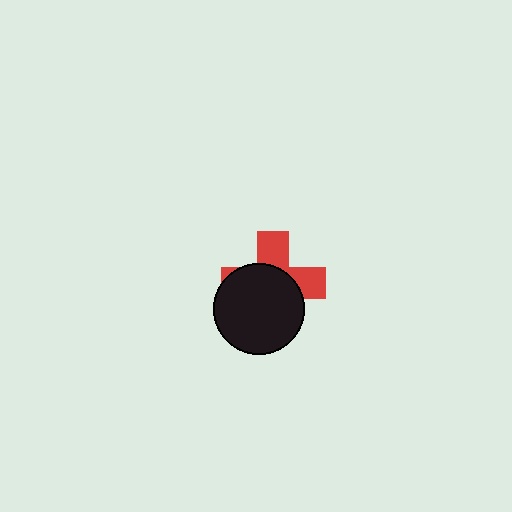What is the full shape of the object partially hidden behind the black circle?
The partially hidden object is a red cross.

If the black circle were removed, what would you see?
You would see the complete red cross.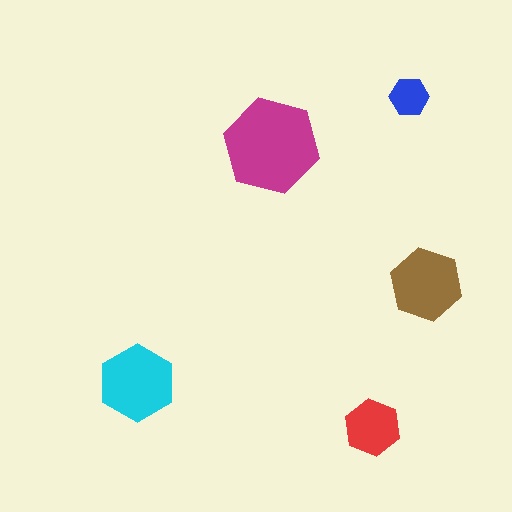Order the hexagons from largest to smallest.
the magenta one, the cyan one, the brown one, the red one, the blue one.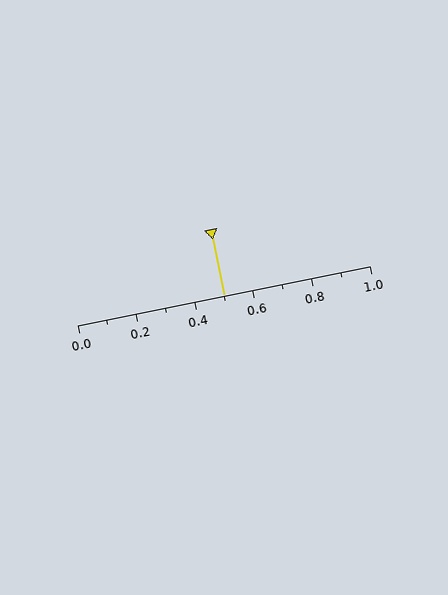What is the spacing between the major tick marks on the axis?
The major ticks are spaced 0.2 apart.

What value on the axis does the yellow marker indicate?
The marker indicates approximately 0.5.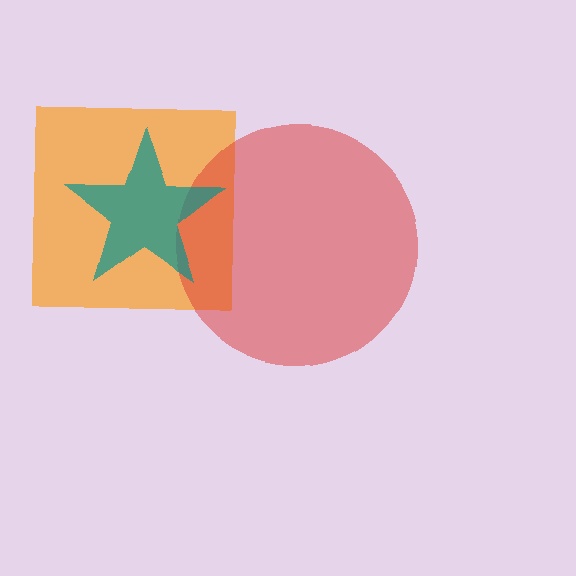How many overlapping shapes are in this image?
There are 3 overlapping shapes in the image.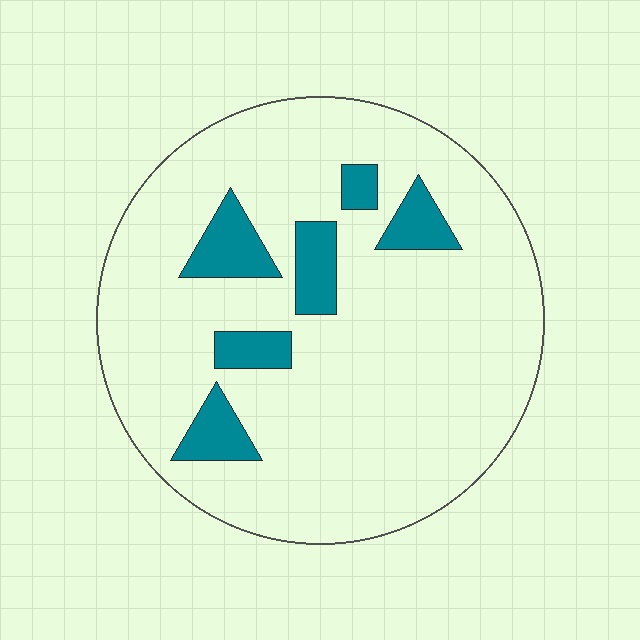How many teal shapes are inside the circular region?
6.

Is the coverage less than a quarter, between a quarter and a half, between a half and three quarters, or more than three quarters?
Less than a quarter.